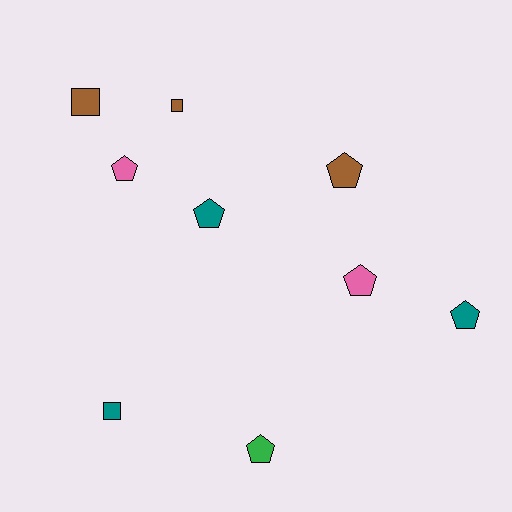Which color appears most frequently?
Teal, with 3 objects.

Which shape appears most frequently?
Pentagon, with 6 objects.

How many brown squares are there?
There are 2 brown squares.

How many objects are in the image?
There are 9 objects.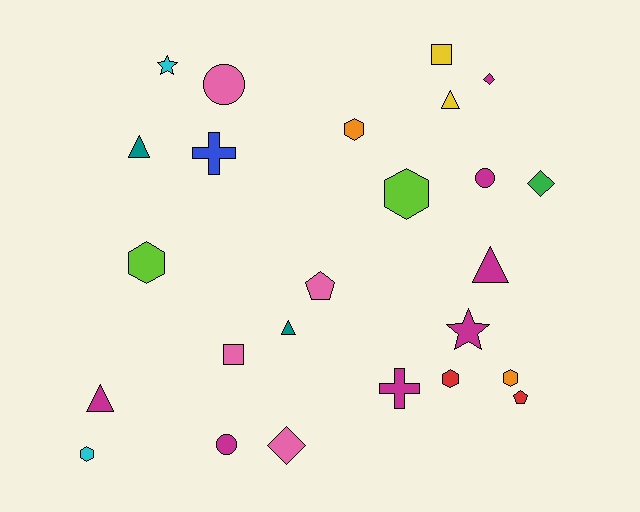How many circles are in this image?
There are 3 circles.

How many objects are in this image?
There are 25 objects.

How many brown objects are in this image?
There are no brown objects.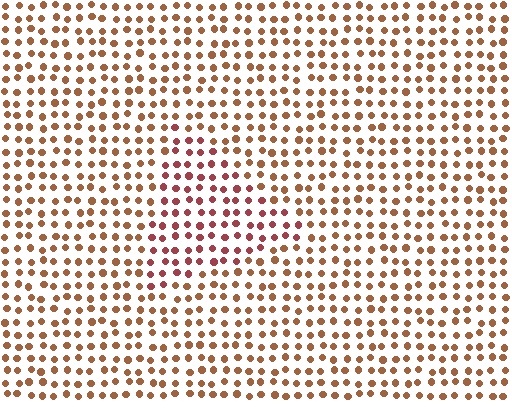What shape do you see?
I see a triangle.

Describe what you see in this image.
The image is filled with small brown elements in a uniform arrangement. A triangle-shaped region is visible where the elements are tinted to a slightly different hue, forming a subtle color boundary.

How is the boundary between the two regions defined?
The boundary is defined purely by a slight shift in hue (about 29 degrees). Spacing, size, and orientation are identical on both sides.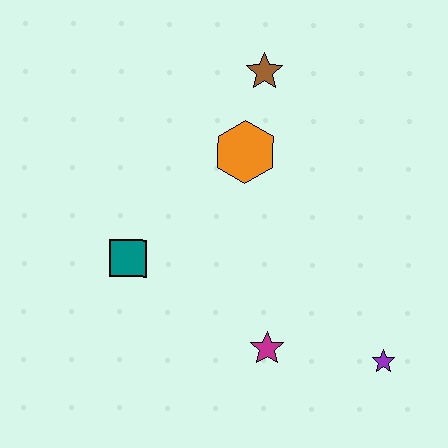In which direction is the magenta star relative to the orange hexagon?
The magenta star is below the orange hexagon.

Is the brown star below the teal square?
No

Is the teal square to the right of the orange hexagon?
No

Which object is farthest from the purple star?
The brown star is farthest from the purple star.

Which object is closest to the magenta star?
The purple star is closest to the magenta star.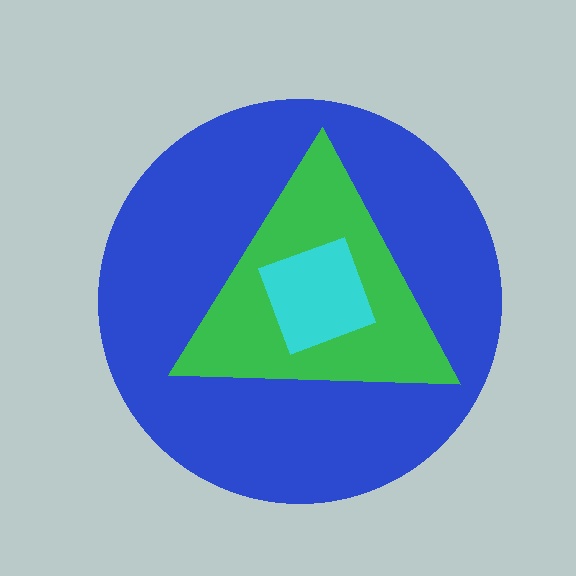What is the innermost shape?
The cyan square.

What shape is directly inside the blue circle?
The green triangle.